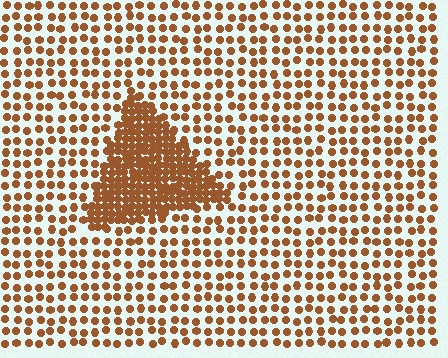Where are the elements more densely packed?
The elements are more densely packed inside the triangle boundary.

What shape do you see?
I see a triangle.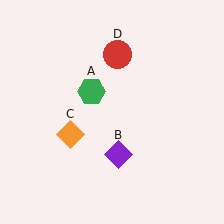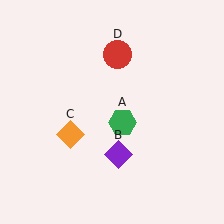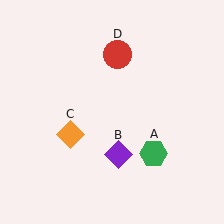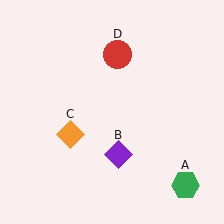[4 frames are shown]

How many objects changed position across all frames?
1 object changed position: green hexagon (object A).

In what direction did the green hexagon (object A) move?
The green hexagon (object A) moved down and to the right.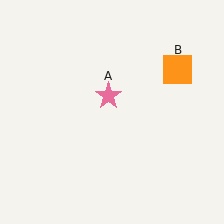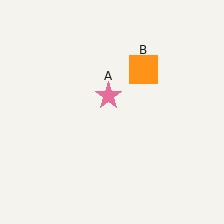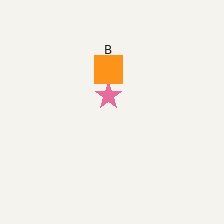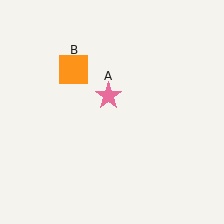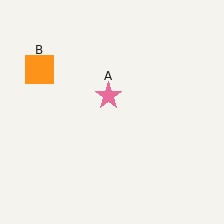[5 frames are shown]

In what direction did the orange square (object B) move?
The orange square (object B) moved left.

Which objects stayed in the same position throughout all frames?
Pink star (object A) remained stationary.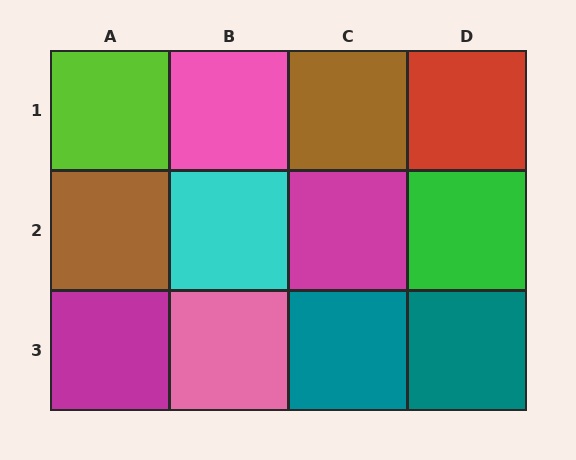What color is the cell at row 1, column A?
Lime.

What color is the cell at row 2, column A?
Brown.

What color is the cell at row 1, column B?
Pink.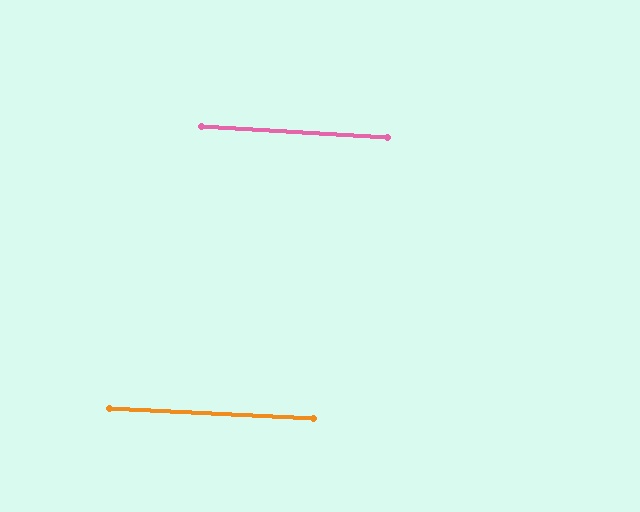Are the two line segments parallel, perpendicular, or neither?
Parallel — their directions differ by only 0.4°.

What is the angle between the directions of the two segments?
Approximately 0 degrees.